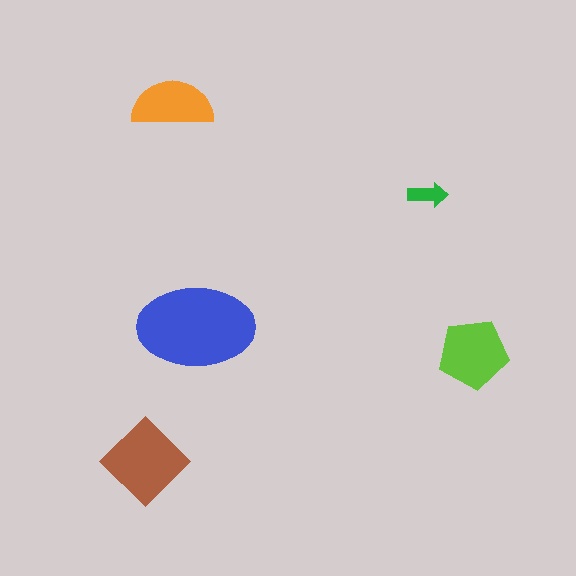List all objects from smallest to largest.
The green arrow, the orange semicircle, the lime pentagon, the brown diamond, the blue ellipse.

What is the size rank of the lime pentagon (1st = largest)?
3rd.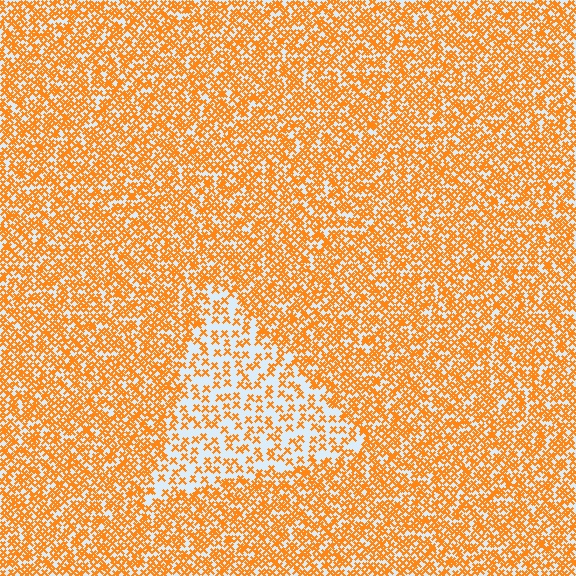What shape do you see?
I see a triangle.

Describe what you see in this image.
The image contains small orange elements arranged at two different densities. A triangle-shaped region is visible where the elements are less densely packed than the surrounding area.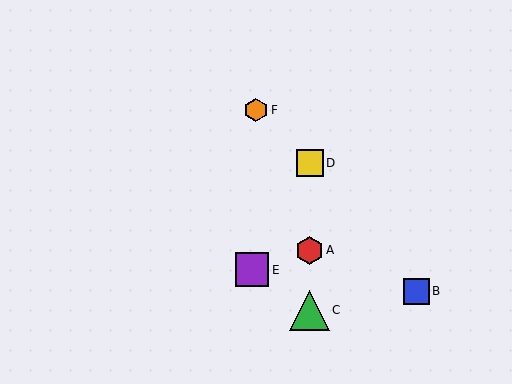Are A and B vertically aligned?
No, A is at x≈310 and B is at x≈416.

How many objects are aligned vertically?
3 objects (A, C, D) are aligned vertically.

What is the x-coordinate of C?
Object C is at x≈310.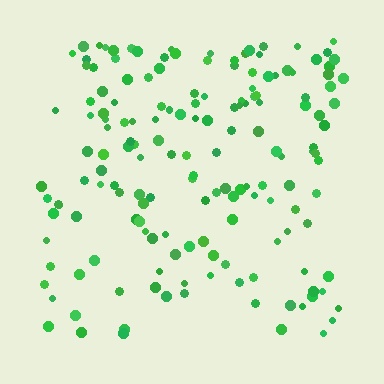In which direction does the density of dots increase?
From bottom to top, with the top side densest.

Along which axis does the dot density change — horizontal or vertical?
Vertical.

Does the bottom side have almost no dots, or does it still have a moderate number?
Still a moderate number, just noticeably fewer than the top.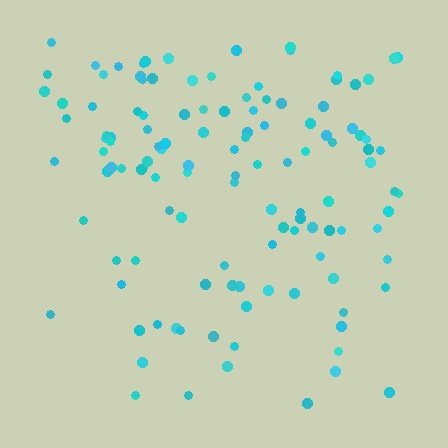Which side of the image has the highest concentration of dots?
The top.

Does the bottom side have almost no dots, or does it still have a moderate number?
Still a moderate number, just noticeably fewer than the top.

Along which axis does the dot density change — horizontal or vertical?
Vertical.